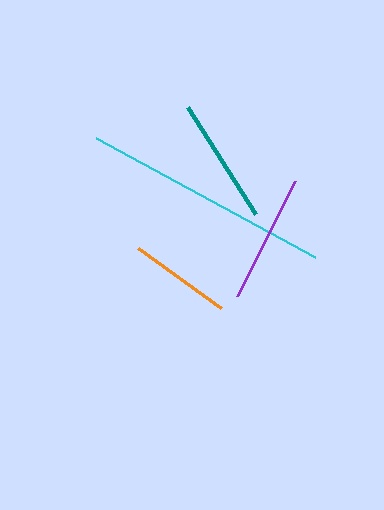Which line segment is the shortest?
The orange line is the shortest at approximately 103 pixels.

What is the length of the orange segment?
The orange segment is approximately 103 pixels long.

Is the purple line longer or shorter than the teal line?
The purple line is longer than the teal line.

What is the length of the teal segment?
The teal segment is approximately 126 pixels long.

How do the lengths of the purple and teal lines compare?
The purple and teal lines are approximately the same length.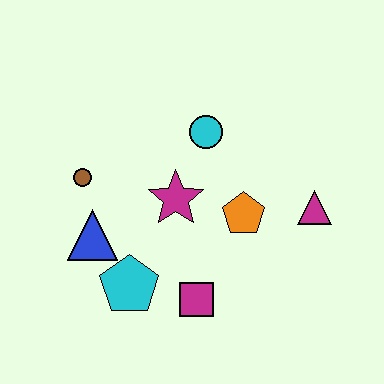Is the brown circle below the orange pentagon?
No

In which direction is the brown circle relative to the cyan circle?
The brown circle is to the left of the cyan circle.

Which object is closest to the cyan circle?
The magenta star is closest to the cyan circle.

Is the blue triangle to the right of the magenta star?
No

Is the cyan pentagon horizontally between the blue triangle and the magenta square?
Yes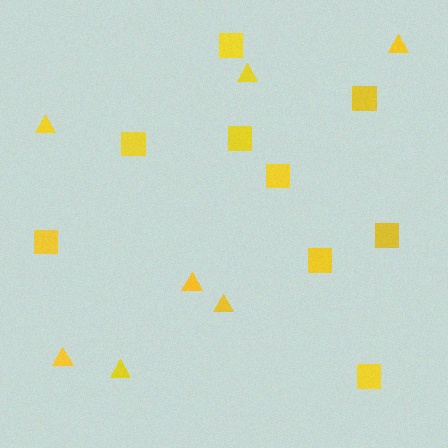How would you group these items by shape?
There are 2 groups: one group of squares (9) and one group of triangles (7).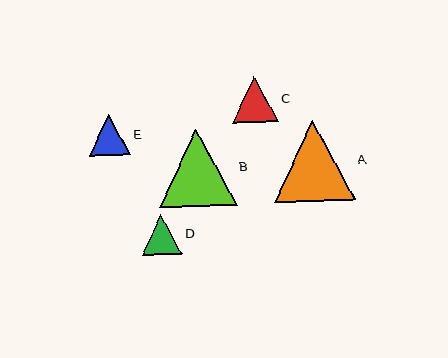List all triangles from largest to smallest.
From largest to smallest: A, B, C, E, D.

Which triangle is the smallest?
Triangle D is the smallest with a size of approximately 40 pixels.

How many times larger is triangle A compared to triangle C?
Triangle A is approximately 1.8 times the size of triangle C.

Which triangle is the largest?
Triangle A is the largest with a size of approximately 82 pixels.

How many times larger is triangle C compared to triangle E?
Triangle C is approximately 1.1 times the size of triangle E.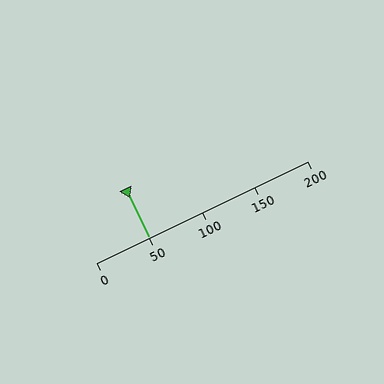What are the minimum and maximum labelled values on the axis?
The axis runs from 0 to 200.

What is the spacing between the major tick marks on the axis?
The major ticks are spaced 50 apart.